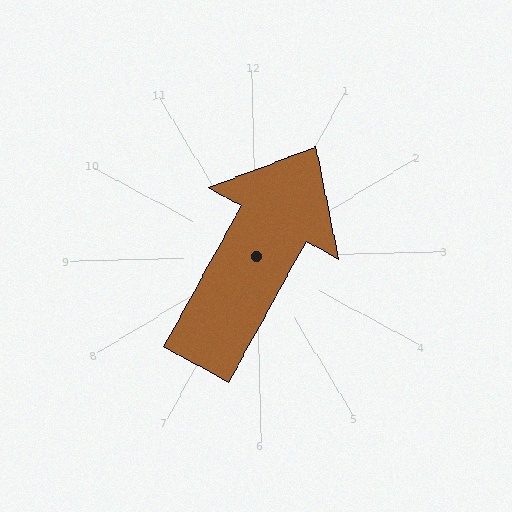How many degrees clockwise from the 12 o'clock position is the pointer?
Approximately 30 degrees.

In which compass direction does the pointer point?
Northeast.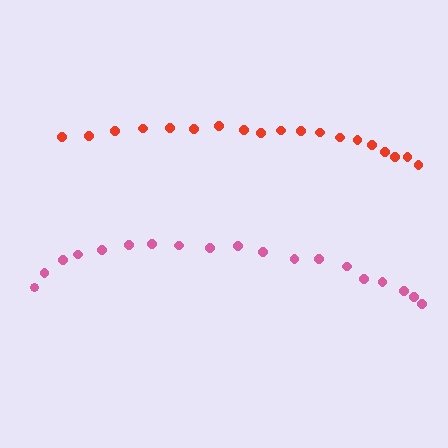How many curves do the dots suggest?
There are 2 distinct paths.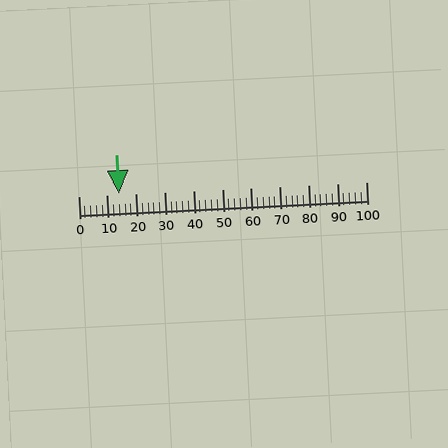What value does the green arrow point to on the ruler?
The green arrow points to approximately 14.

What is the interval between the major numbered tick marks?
The major tick marks are spaced 10 units apart.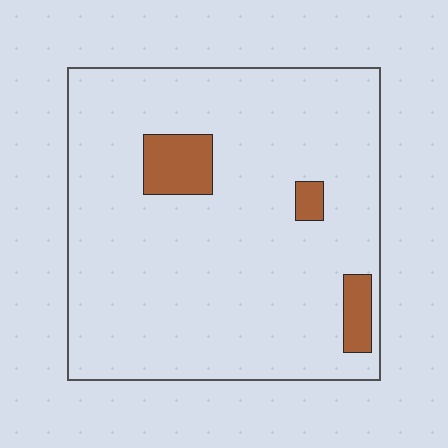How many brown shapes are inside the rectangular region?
3.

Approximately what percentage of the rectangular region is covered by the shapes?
Approximately 10%.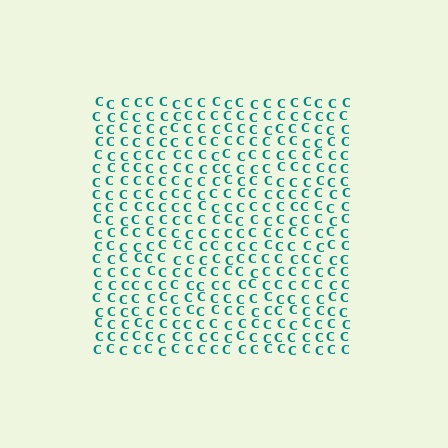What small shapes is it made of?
It is made of small letter C's.